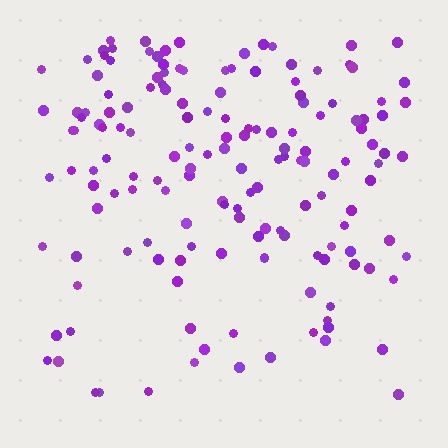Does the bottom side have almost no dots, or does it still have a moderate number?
Still a moderate number, just noticeably fewer than the top.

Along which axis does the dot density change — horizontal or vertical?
Vertical.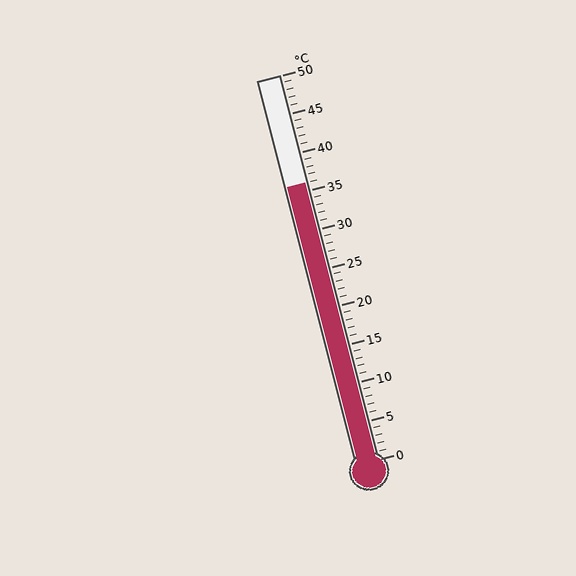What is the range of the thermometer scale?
The thermometer scale ranges from 0°C to 50°C.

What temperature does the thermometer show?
The thermometer shows approximately 36°C.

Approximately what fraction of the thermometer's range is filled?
The thermometer is filled to approximately 70% of its range.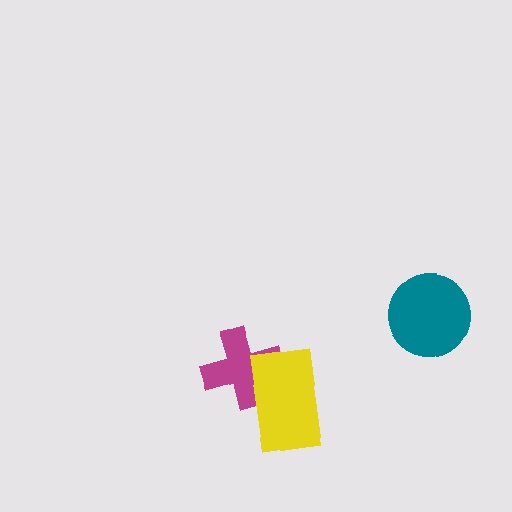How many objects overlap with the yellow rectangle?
1 object overlaps with the yellow rectangle.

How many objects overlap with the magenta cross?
1 object overlaps with the magenta cross.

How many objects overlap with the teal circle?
0 objects overlap with the teal circle.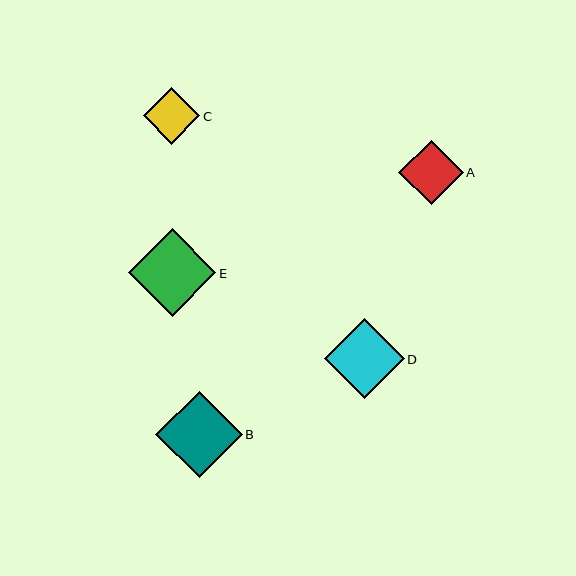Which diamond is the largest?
Diamond E is the largest with a size of approximately 88 pixels.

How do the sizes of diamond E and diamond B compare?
Diamond E and diamond B are approximately the same size.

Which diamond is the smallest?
Diamond C is the smallest with a size of approximately 57 pixels.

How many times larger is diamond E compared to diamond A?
Diamond E is approximately 1.4 times the size of diamond A.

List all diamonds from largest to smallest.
From largest to smallest: E, B, D, A, C.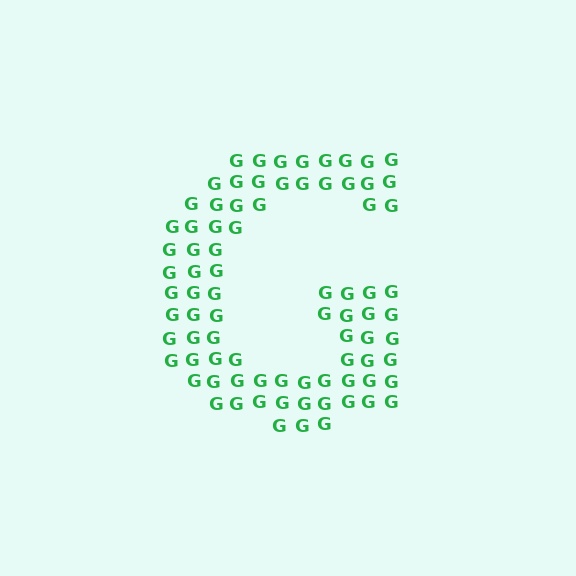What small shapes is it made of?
It is made of small letter G's.